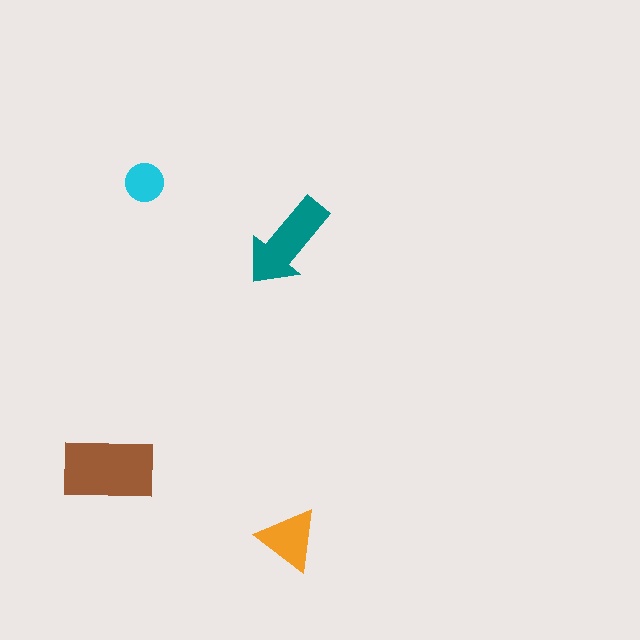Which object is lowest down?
The orange triangle is bottommost.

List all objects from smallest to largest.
The cyan circle, the orange triangle, the teal arrow, the brown rectangle.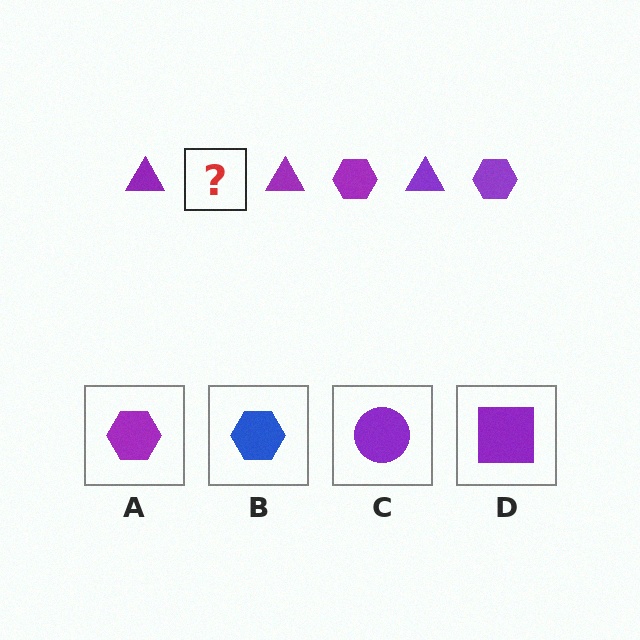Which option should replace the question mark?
Option A.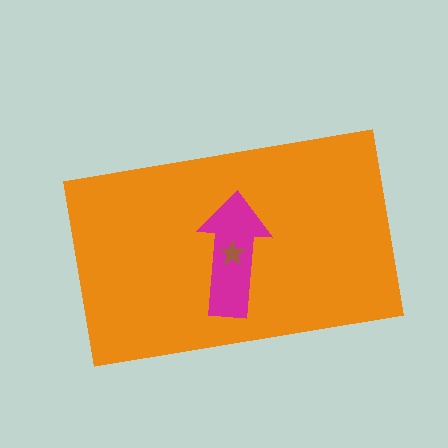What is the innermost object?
The brown star.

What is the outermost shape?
The orange rectangle.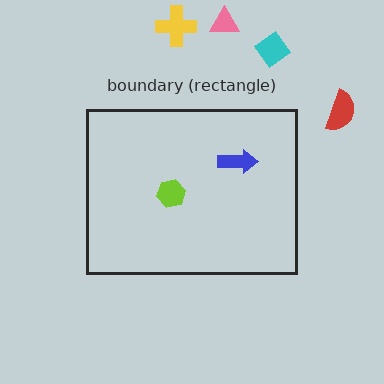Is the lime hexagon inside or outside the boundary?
Inside.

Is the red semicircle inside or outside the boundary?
Outside.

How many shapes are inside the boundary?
2 inside, 4 outside.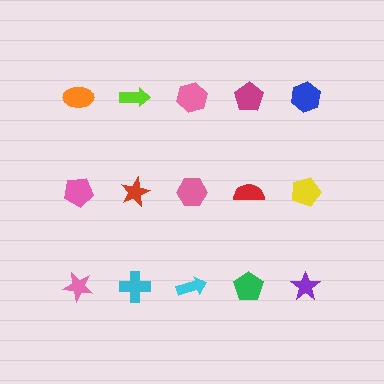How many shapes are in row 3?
5 shapes.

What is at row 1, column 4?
A magenta pentagon.